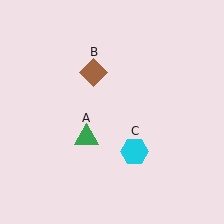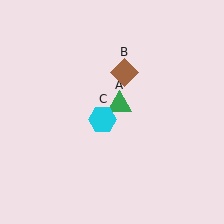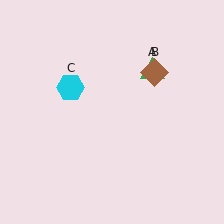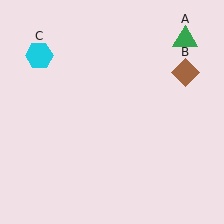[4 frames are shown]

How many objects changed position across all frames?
3 objects changed position: green triangle (object A), brown diamond (object B), cyan hexagon (object C).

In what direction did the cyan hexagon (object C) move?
The cyan hexagon (object C) moved up and to the left.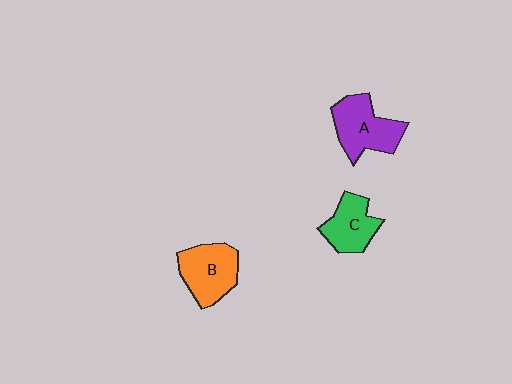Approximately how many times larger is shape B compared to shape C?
Approximately 1.3 times.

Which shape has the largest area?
Shape A (purple).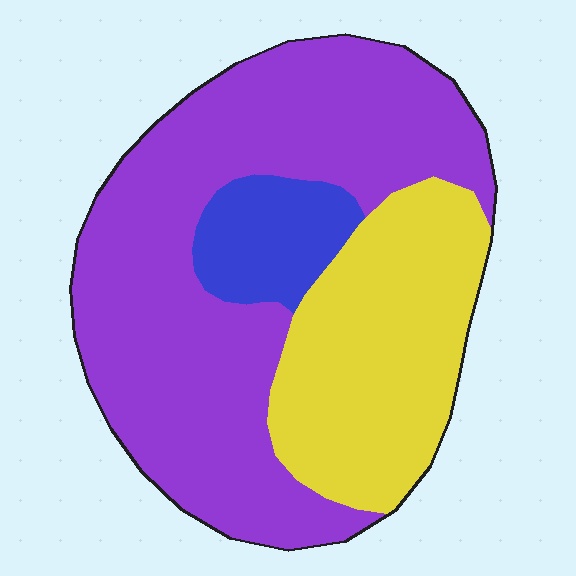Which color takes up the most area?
Purple, at roughly 60%.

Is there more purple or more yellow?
Purple.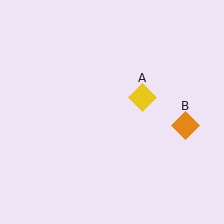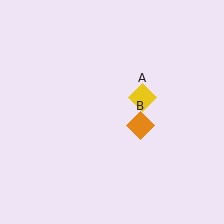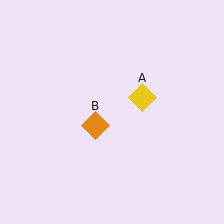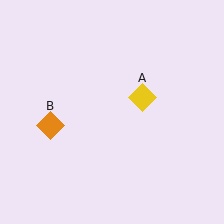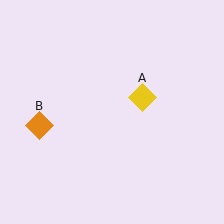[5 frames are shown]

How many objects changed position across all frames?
1 object changed position: orange diamond (object B).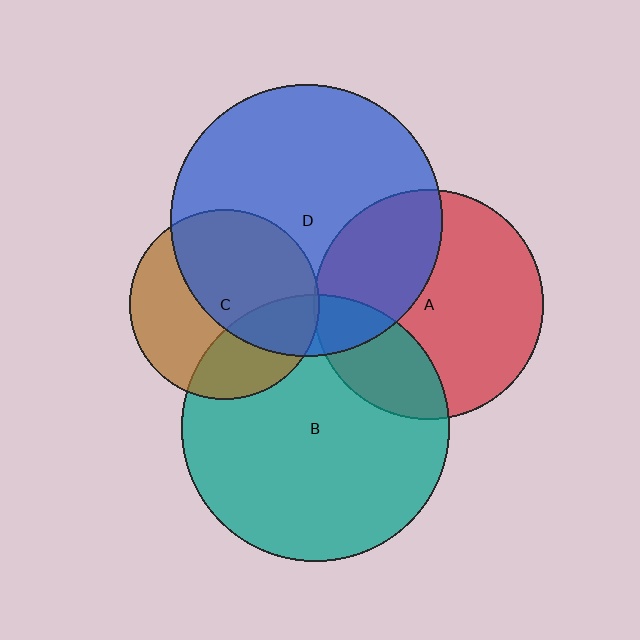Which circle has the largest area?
Circle D (blue).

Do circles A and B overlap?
Yes.